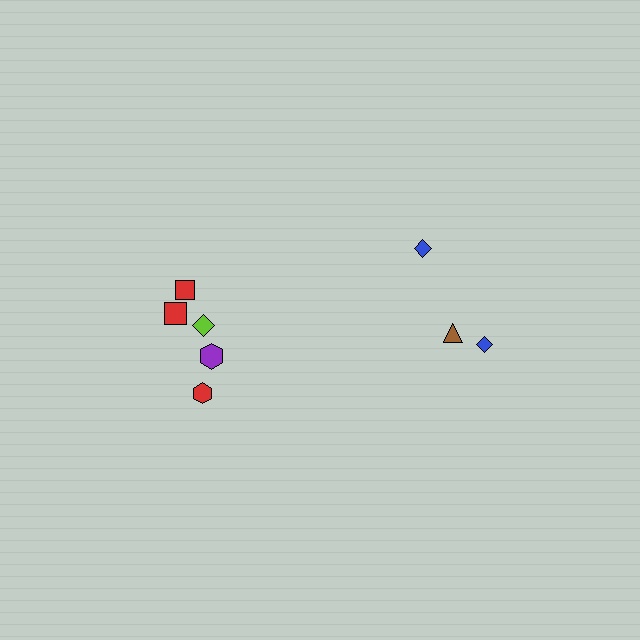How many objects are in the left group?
There are 5 objects.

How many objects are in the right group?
There are 3 objects.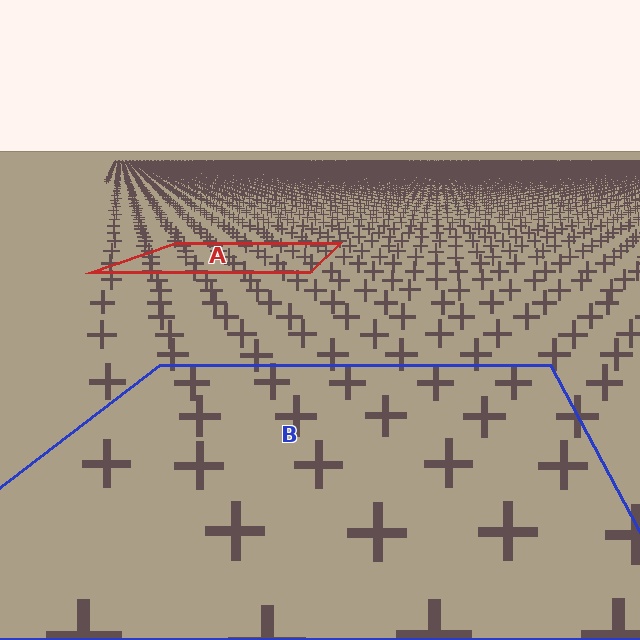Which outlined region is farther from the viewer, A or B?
Region A is farther from the viewer — the texture elements inside it appear smaller and more densely packed.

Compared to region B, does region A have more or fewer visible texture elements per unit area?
Region A has more texture elements per unit area — they are packed more densely because it is farther away.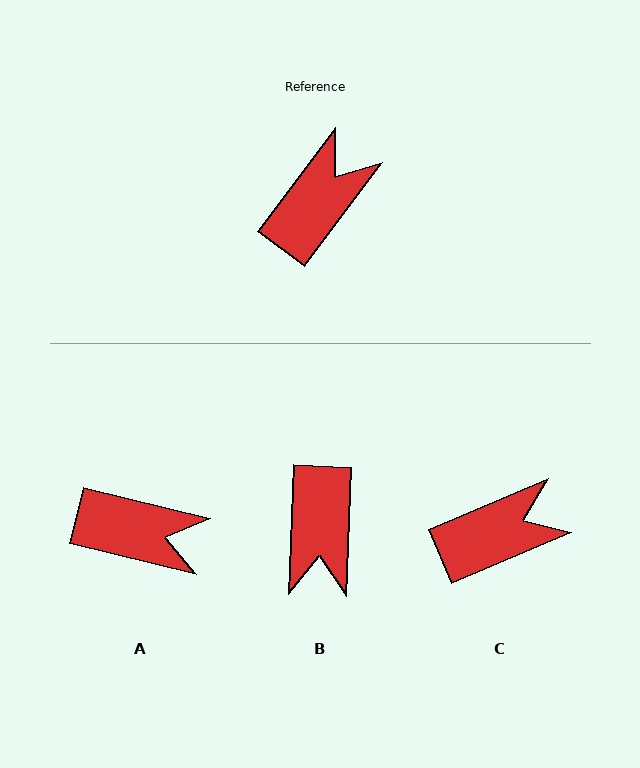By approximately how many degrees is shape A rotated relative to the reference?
Approximately 67 degrees clockwise.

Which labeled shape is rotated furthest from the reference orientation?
B, about 145 degrees away.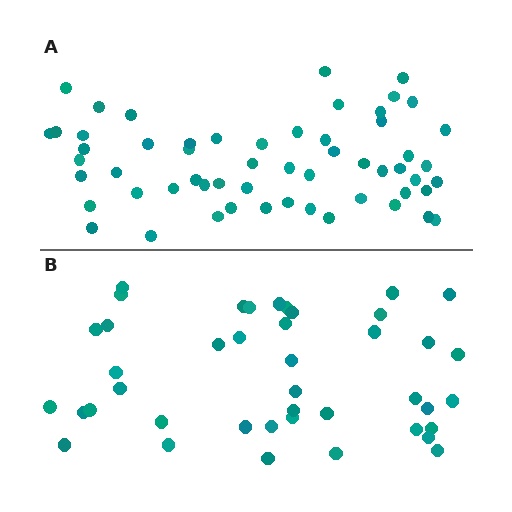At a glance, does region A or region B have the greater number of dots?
Region A (the top region) has more dots.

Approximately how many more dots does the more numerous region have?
Region A has approximately 15 more dots than region B.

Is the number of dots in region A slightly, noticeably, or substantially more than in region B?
Region A has noticeably more, but not dramatically so. The ratio is roughly 1.4 to 1.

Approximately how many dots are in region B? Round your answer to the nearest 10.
About 40 dots. (The exact count is 42, which rounds to 40.)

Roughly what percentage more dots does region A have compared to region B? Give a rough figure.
About 35% more.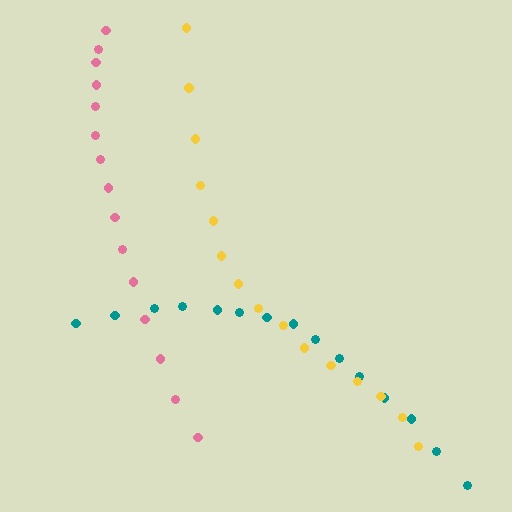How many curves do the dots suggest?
There are 3 distinct paths.